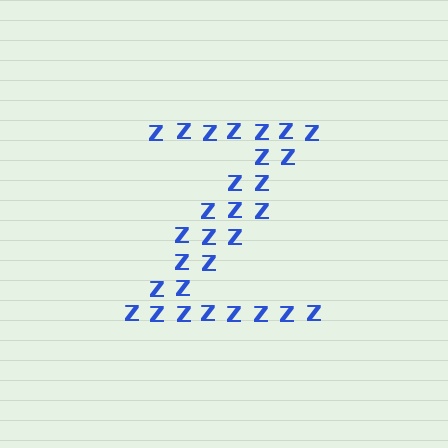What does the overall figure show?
The overall figure shows the letter Z.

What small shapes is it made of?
It is made of small letter Z's.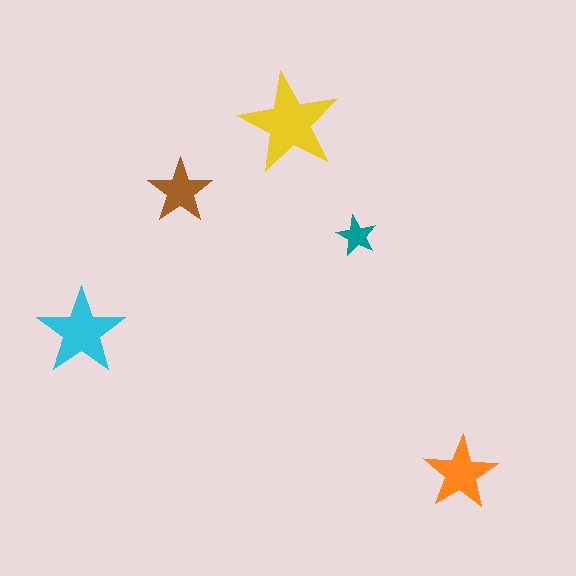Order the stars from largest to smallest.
the yellow one, the cyan one, the orange one, the brown one, the teal one.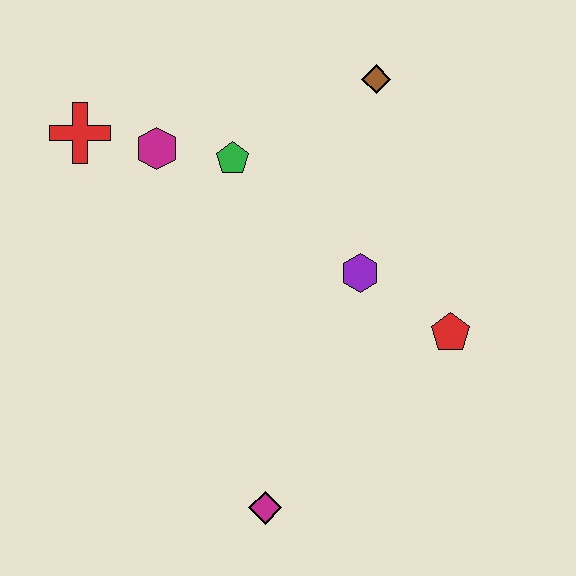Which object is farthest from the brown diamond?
The magenta diamond is farthest from the brown diamond.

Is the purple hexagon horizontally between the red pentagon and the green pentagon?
Yes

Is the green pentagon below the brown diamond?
Yes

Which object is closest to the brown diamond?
The green pentagon is closest to the brown diamond.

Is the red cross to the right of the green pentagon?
No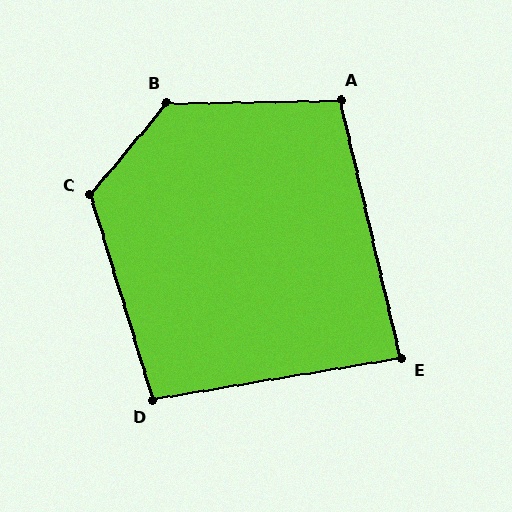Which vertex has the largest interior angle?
B, at approximately 131 degrees.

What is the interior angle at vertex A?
Approximately 102 degrees (obtuse).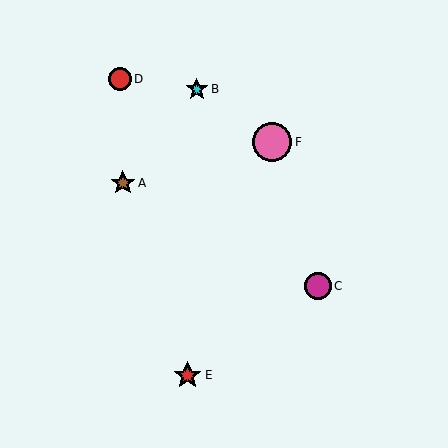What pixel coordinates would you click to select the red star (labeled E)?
Click at (188, 375) to select the red star E.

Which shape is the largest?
The pink circle (labeled F) is the largest.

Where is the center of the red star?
The center of the red star is at (188, 375).